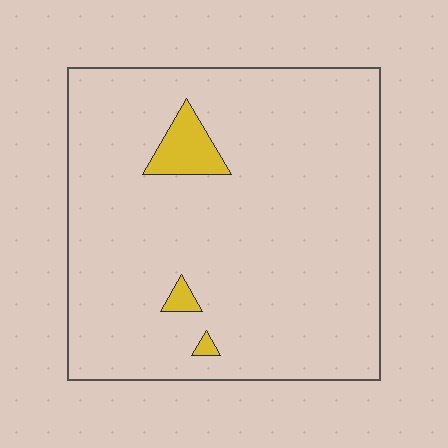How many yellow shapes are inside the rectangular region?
3.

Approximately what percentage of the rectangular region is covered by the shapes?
Approximately 5%.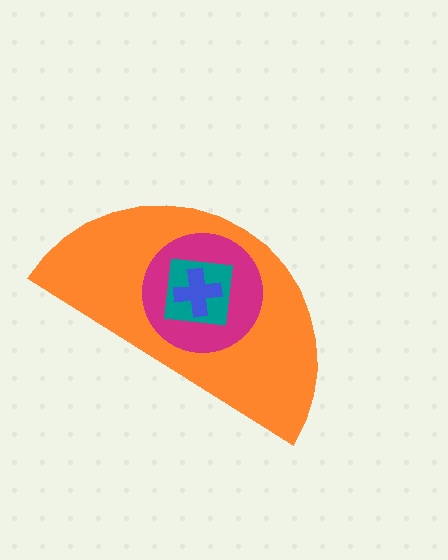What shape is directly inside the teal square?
The blue cross.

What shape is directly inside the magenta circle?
The teal square.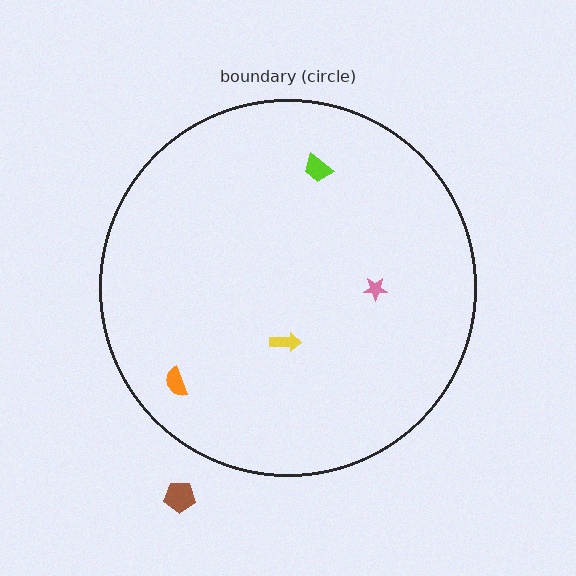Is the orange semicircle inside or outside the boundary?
Inside.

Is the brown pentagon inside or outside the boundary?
Outside.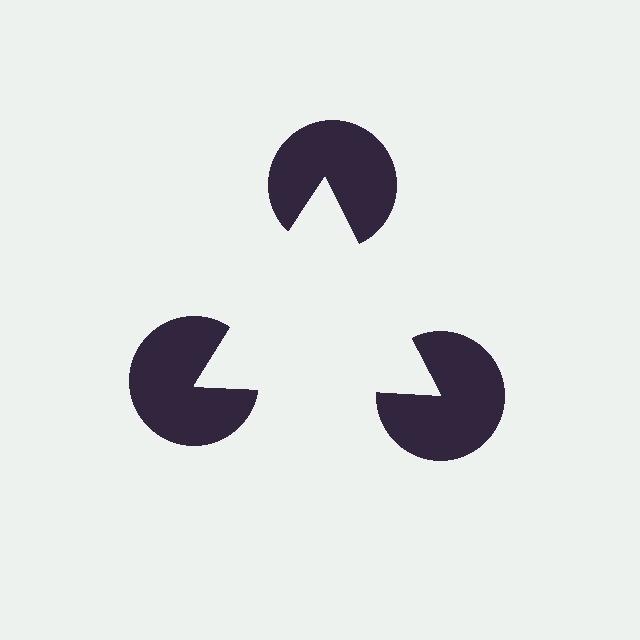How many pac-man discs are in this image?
There are 3 — one at each vertex of the illusory triangle.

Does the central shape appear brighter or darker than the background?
It typically appears slightly brighter than the background, even though no actual brightness change is drawn.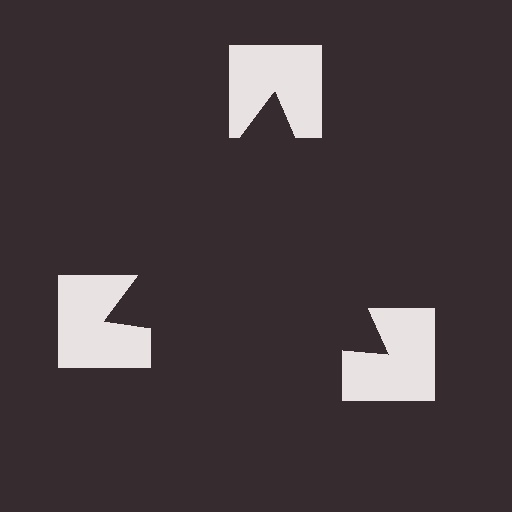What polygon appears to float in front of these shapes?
An illusory triangle — its edges are inferred from the aligned wedge cuts in the notched squares, not physically drawn.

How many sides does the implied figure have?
3 sides.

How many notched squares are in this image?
There are 3 — one at each vertex of the illusory triangle.